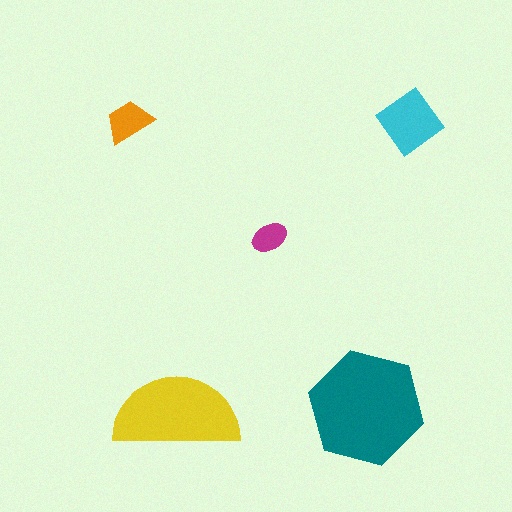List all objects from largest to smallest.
The teal hexagon, the yellow semicircle, the cyan diamond, the orange trapezoid, the magenta ellipse.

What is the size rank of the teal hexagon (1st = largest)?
1st.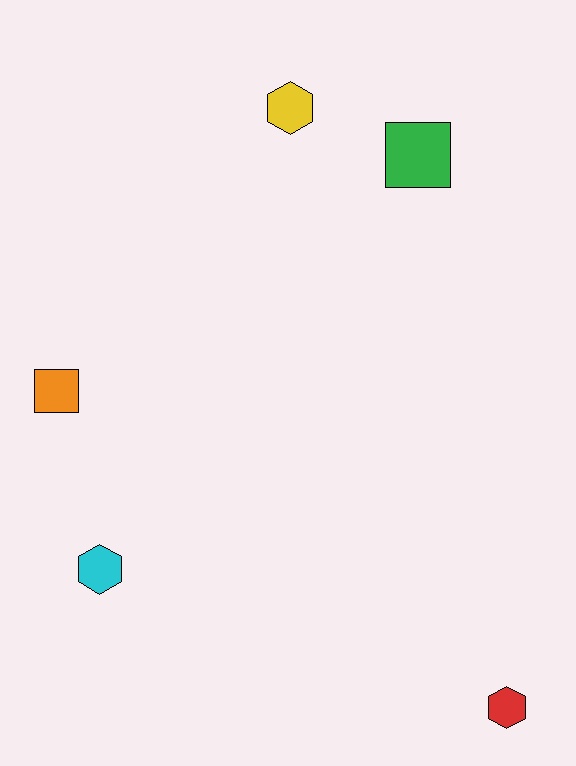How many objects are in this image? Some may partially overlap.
There are 5 objects.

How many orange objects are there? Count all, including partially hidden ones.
There is 1 orange object.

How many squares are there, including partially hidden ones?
There are 2 squares.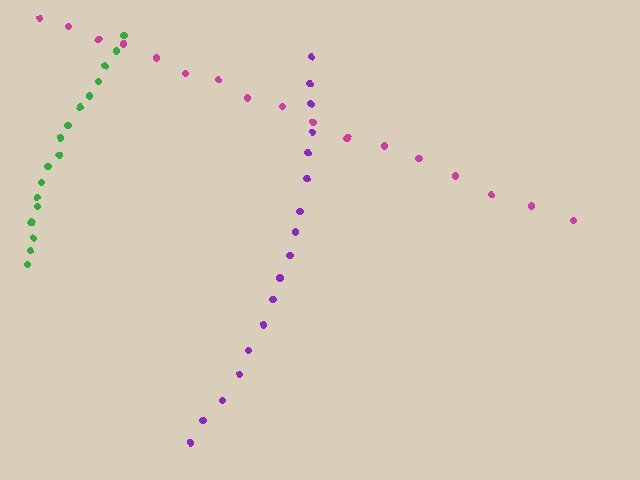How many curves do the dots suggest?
There are 3 distinct paths.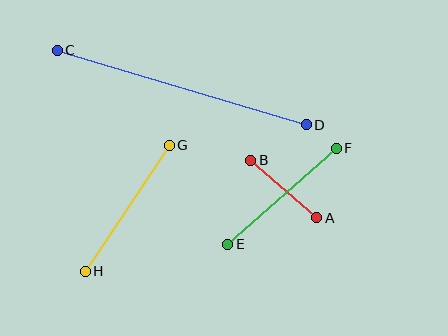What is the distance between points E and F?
The distance is approximately 145 pixels.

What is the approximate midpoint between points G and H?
The midpoint is at approximately (127, 208) pixels.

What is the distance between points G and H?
The distance is approximately 151 pixels.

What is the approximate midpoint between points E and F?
The midpoint is at approximately (282, 196) pixels.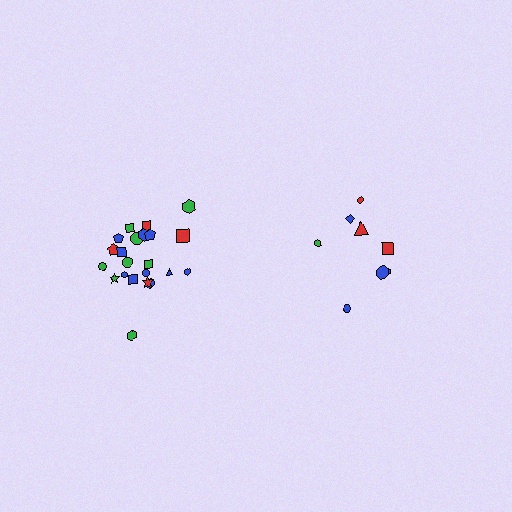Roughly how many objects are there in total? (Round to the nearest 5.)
Roughly 30 objects in total.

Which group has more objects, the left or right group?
The left group.